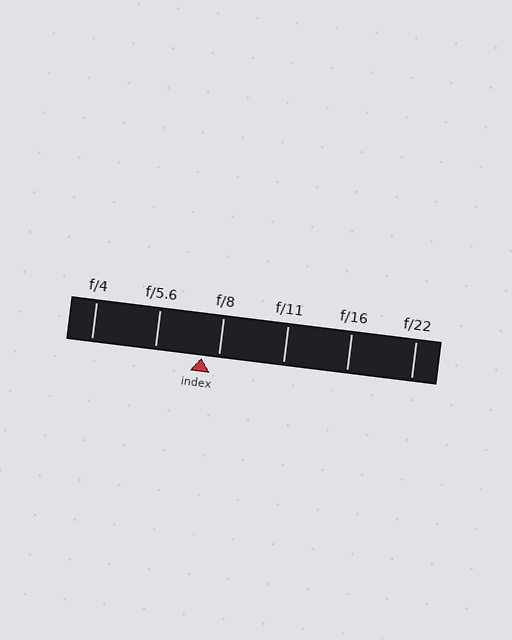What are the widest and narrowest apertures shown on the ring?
The widest aperture shown is f/4 and the narrowest is f/22.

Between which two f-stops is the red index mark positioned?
The index mark is between f/5.6 and f/8.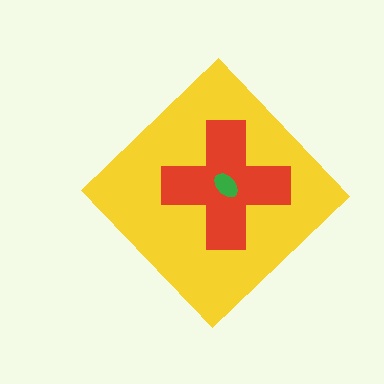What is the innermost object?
The green ellipse.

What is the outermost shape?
The yellow diamond.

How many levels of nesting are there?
3.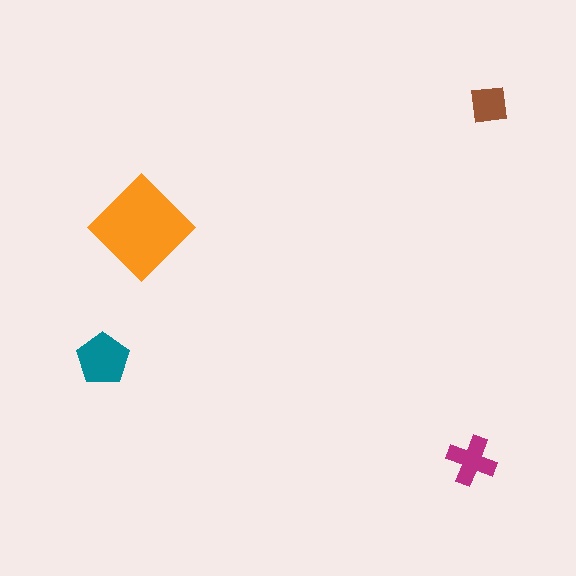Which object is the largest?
The orange diamond.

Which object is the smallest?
The brown square.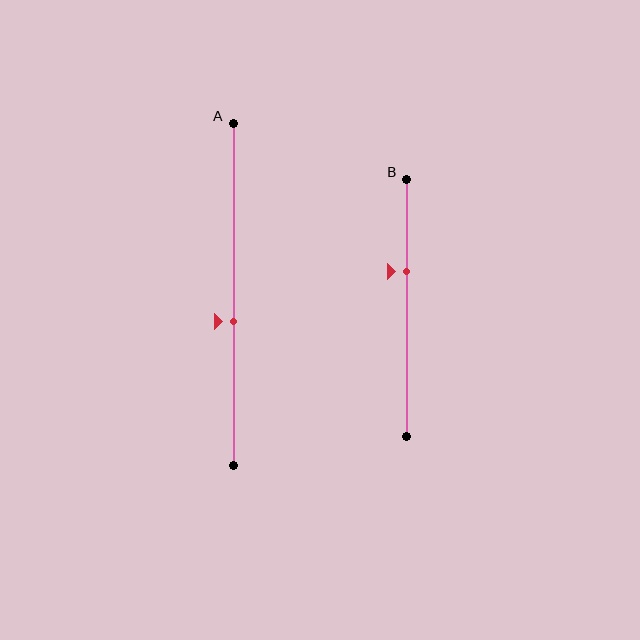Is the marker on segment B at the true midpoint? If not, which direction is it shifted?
No, the marker on segment B is shifted upward by about 14% of the segment length.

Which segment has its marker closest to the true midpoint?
Segment A has its marker closest to the true midpoint.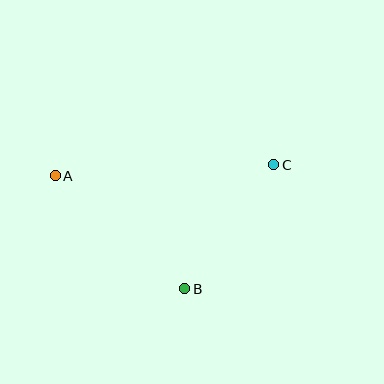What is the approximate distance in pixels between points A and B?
The distance between A and B is approximately 172 pixels.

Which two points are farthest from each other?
Points A and C are farthest from each other.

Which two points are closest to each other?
Points B and C are closest to each other.